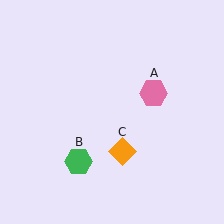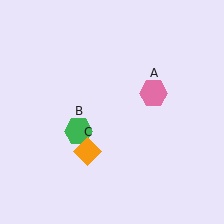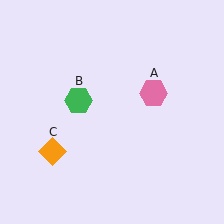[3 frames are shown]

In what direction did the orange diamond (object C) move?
The orange diamond (object C) moved left.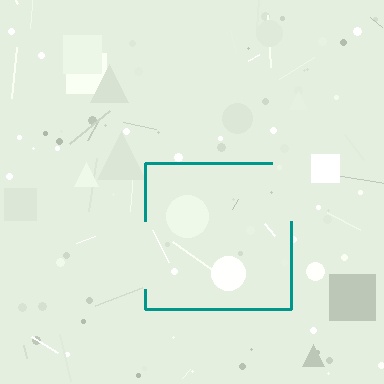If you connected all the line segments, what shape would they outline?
They would outline a square.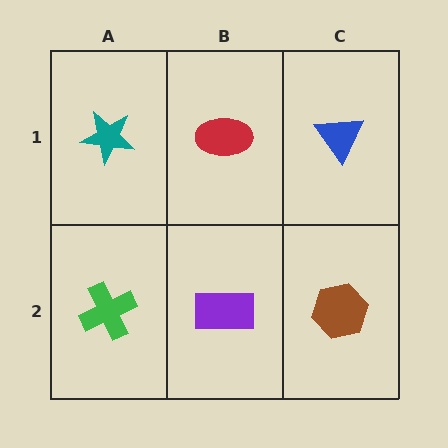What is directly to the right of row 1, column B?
A blue triangle.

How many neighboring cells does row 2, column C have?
2.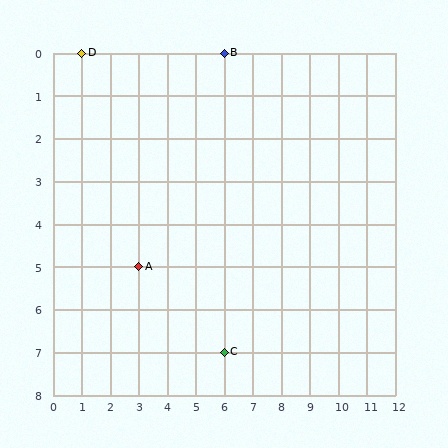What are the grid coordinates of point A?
Point A is at grid coordinates (3, 5).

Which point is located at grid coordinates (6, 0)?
Point B is at (6, 0).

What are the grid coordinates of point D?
Point D is at grid coordinates (1, 0).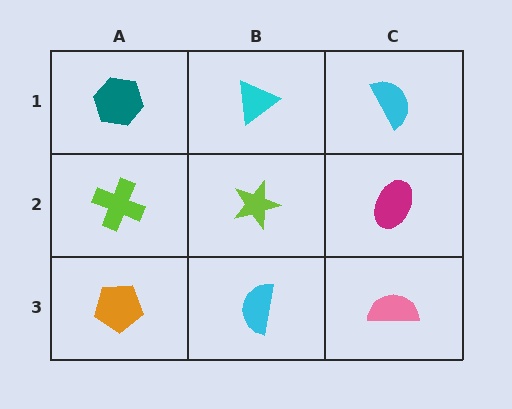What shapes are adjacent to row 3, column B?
A lime star (row 2, column B), an orange pentagon (row 3, column A), a pink semicircle (row 3, column C).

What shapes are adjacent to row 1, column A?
A lime cross (row 2, column A), a cyan triangle (row 1, column B).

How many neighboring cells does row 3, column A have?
2.